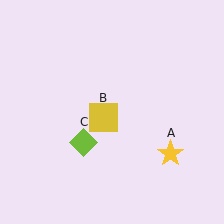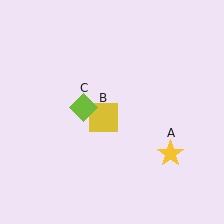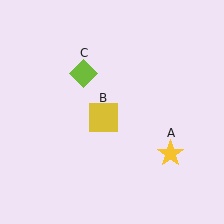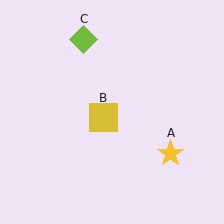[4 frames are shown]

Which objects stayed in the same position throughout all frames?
Yellow star (object A) and yellow square (object B) remained stationary.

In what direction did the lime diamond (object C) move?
The lime diamond (object C) moved up.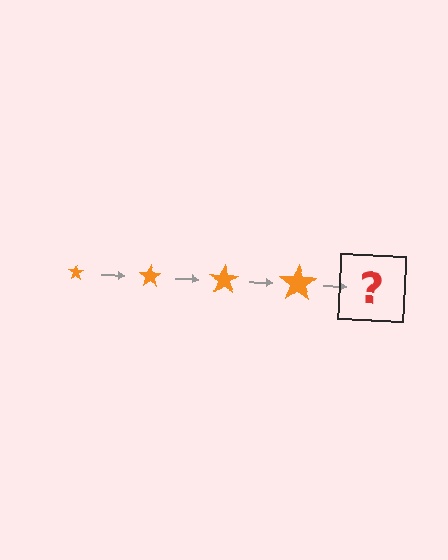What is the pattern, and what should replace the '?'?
The pattern is that the star gets progressively larger each step. The '?' should be an orange star, larger than the previous one.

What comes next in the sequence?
The next element should be an orange star, larger than the previous one.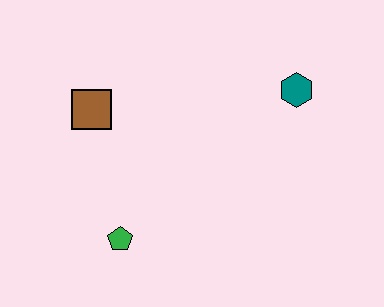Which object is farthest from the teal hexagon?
The green pentagon is farthest from the teal hexagon.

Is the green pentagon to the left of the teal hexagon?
Yes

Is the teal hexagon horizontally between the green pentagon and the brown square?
No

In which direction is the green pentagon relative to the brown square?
The green pentagon is below the brown square.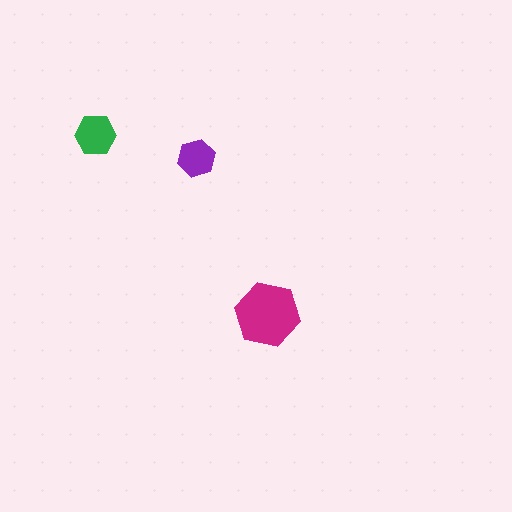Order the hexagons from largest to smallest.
the magenta one, the green one, the purple one.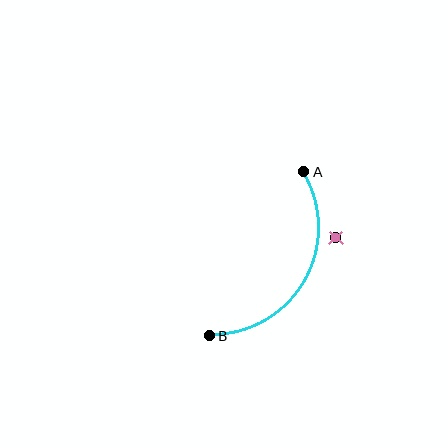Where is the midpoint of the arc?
The arc midpoint is the point on the curve farthest from the straight line joining A and B. It sits to the right of that line.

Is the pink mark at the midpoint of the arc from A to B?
No — the pink mark does not lie on the arc at all. It sits slightly outside the curve.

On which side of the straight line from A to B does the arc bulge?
The arc bulges to the right of the straight line connecting A and B.